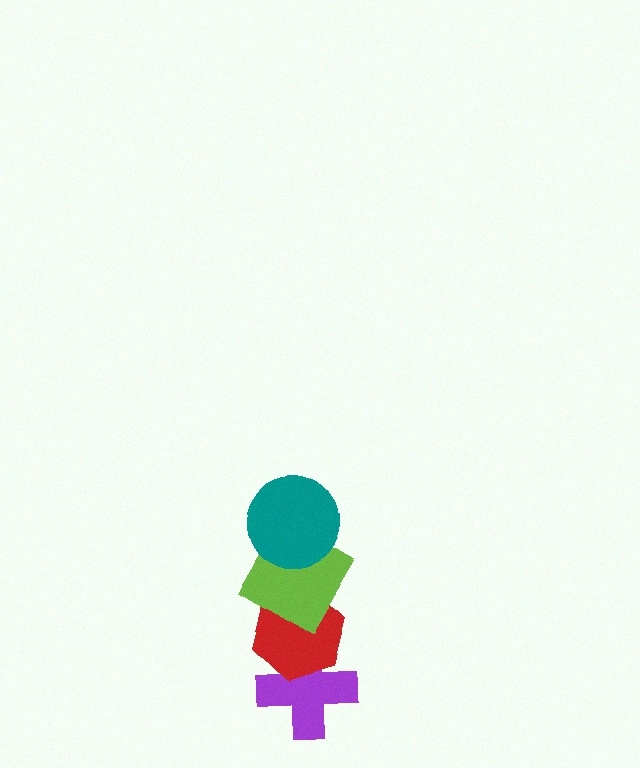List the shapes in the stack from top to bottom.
From top to bottom: the teal circle, the lime diamond, the red hexagon, the purple cross.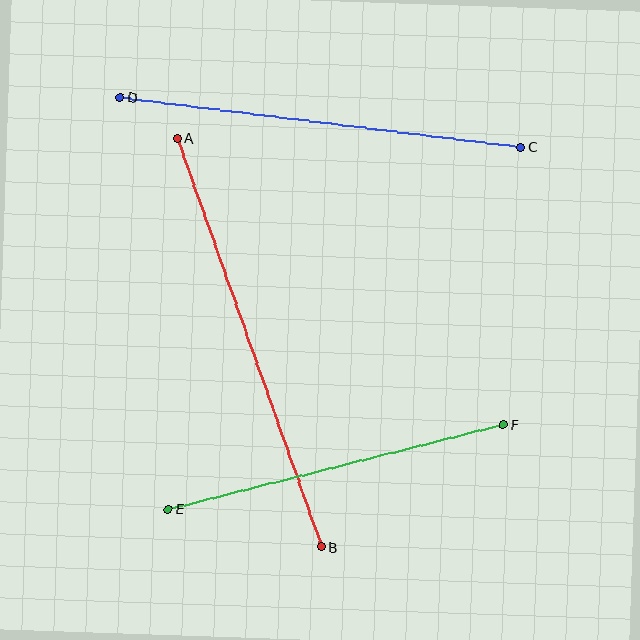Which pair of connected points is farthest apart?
Points A and B are farthest apart.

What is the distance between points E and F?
The distance is approximately 345 pixels.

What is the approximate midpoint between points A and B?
The midpoint is at approximately (249, 343) pixels.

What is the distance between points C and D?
The distance is approximately 404 pixels.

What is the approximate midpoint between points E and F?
The midpoint is at approximately (336, 467) pixels.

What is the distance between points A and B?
The distance is approximately 433 pixels.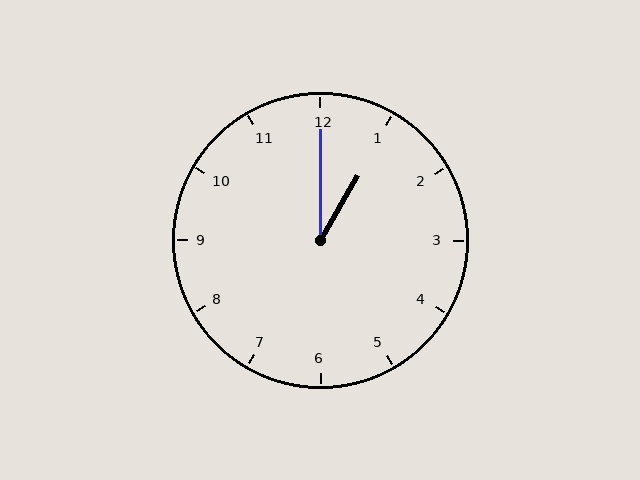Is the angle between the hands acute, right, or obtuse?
It is acute.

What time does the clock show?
1:00.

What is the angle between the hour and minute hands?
Approximately 30 degrees.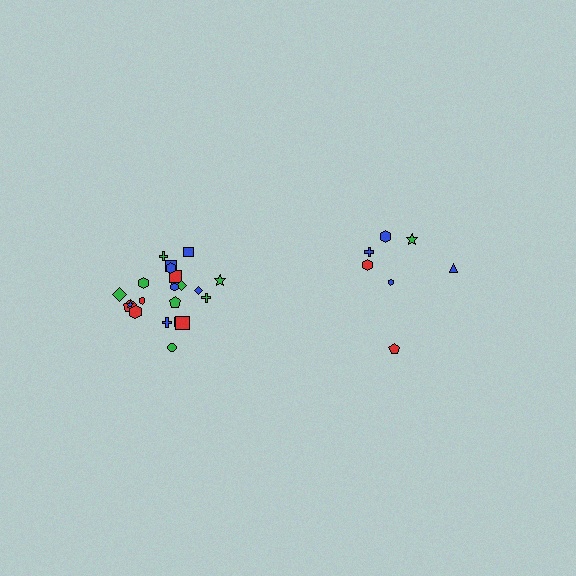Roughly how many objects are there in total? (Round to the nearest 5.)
Roughly 30 objects in total.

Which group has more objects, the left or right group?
The left group.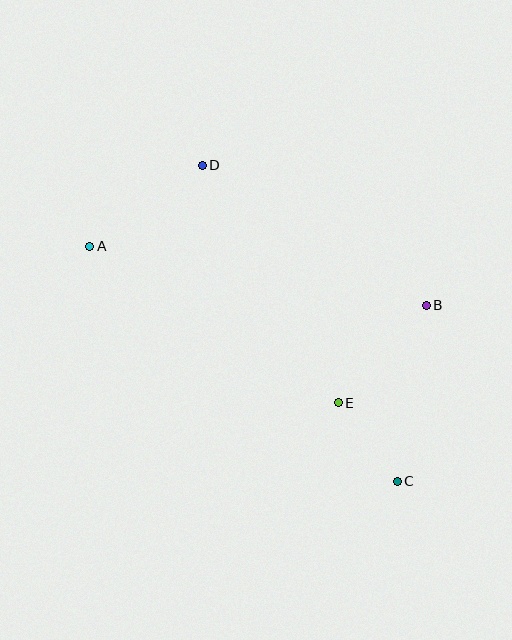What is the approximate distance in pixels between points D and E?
The distance between D and E is approximately 274 pixels.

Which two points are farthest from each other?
Points A and C are farthest from each other.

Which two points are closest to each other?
Points C and E are closest to each other.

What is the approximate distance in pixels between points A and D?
The distance between A and D is approximately 139 pixels.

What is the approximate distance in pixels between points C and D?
The distance between C and D is approximately 371 pixels.